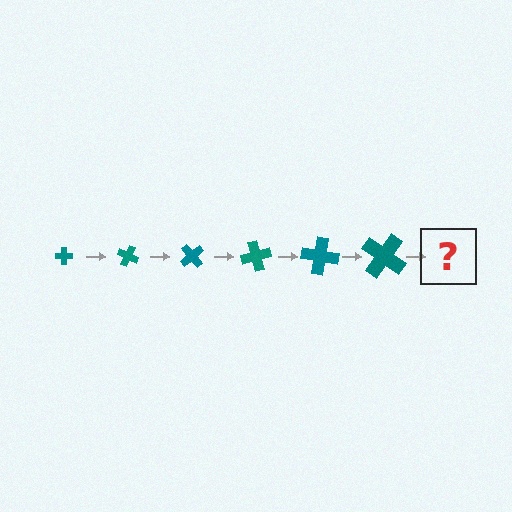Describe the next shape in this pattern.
It should be a cross, larger than the previous one and rotated 150 degrees from the start.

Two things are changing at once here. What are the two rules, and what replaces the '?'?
The two rules are that the cross grows larger each step and it rotates 25 degrees each step. The '?' should be a cross, larger than the previous one and rotated 150 degrees from the start.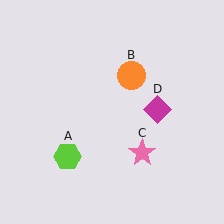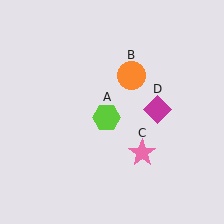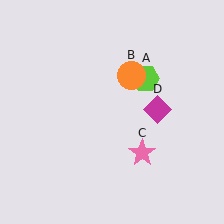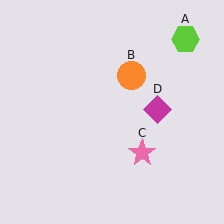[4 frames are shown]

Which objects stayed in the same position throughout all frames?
Orange circle (object B) and pink star (object C) and magenta diamond (object D) remained stationary.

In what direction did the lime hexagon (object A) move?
The lime hexagon (object A) moved up and to the right.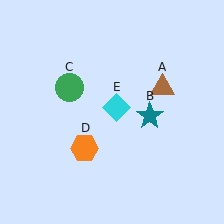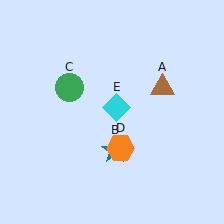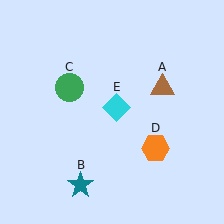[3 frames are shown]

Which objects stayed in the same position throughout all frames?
Brown triangle (object A) and green circle (object C) and cyan diamond (object E) remained stationary.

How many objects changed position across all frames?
2 objects changed position: teal star (object B), orange hexagon (object D).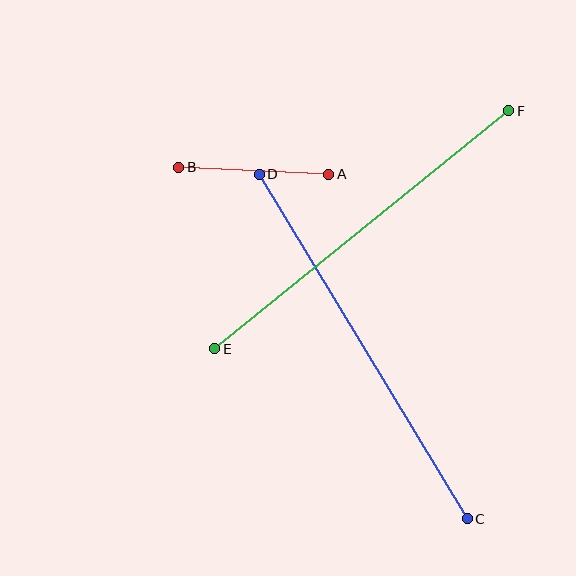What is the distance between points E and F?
The distance is approximately 378 pixels.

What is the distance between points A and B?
The distance is approximately 150 pixels.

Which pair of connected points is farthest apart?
Points C and D are farthest apart.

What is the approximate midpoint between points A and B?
The midpoint is at approximately (254, 171) pixels.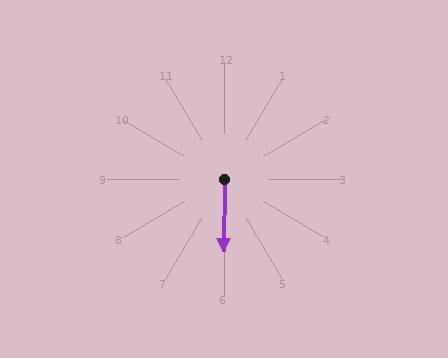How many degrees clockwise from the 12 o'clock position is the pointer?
Approximately 181 degrees.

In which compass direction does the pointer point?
South.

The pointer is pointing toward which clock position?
Roughly 6 o'clock.